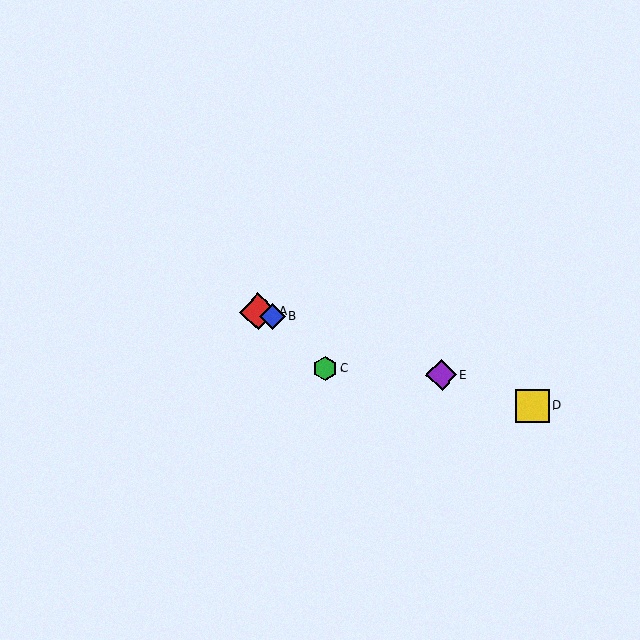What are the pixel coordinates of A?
Object A is at (258, 311).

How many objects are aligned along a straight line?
4 objects (A, B, D, E) are aligned along a straight line.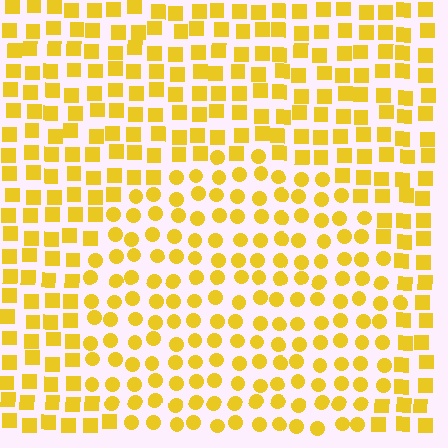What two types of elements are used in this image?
The image uses circles inside the circle region and squares outside it.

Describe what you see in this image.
The image is filled with small yellow elements arranged in a uniform grid. A circle-shaped region contains circles, while the surrounding area contains squares. The boundary is defined purely by the change in element shape.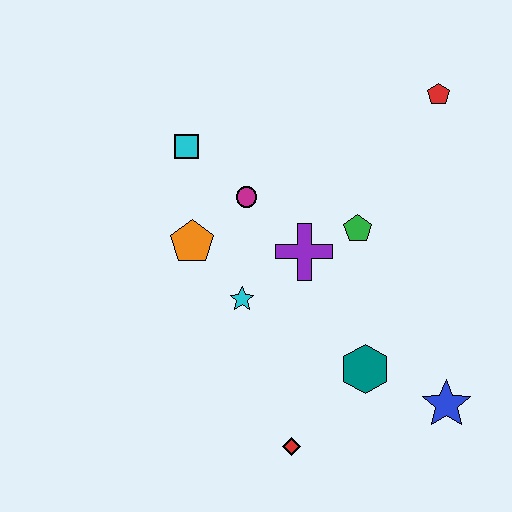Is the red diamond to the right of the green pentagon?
No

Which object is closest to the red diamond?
The teal hexagon is closest to the red diamond.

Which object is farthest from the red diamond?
The red pentagon is farthest from the red diamond.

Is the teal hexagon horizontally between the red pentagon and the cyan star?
Yes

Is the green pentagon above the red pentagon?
No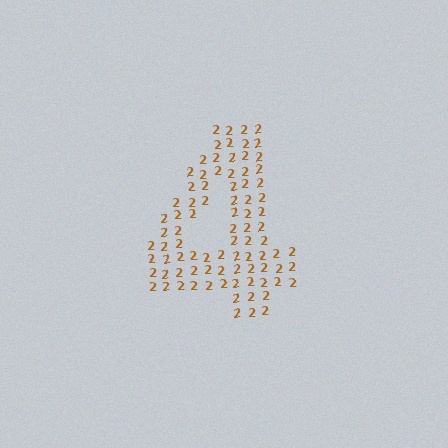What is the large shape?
The large shape is the digit 4.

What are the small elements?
The small elements are digit 2's.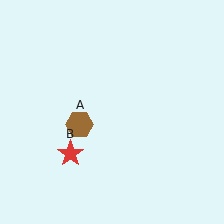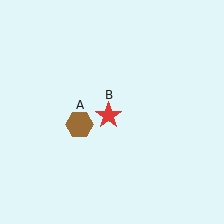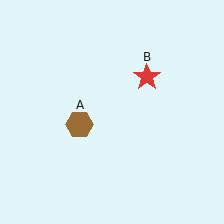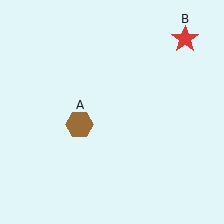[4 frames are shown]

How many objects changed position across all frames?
1 object changed position: red star (object B).